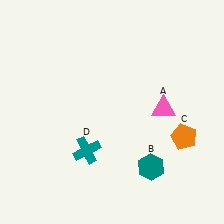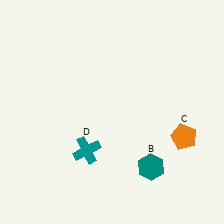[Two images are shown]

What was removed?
The pink triangle (A) was removed in Image 2.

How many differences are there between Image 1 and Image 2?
There is 1 difference between the two images.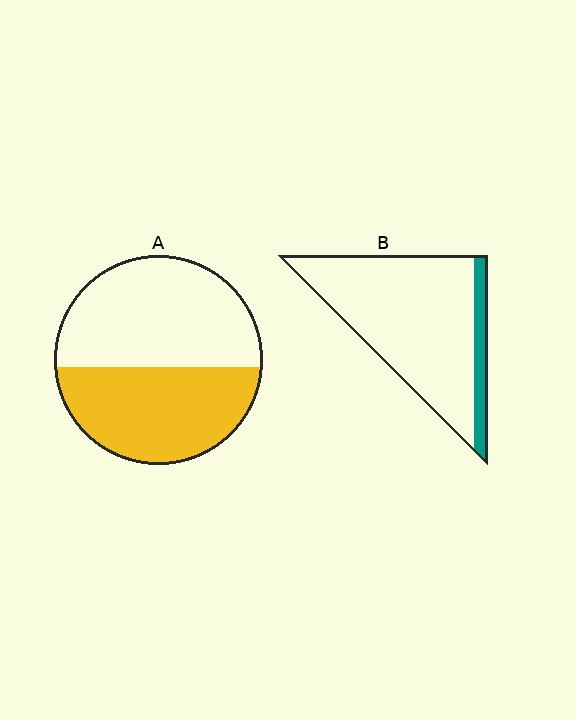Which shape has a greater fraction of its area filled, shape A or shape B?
Shape A.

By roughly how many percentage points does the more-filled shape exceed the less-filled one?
By roughly 35 percentage points (A over B).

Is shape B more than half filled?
No.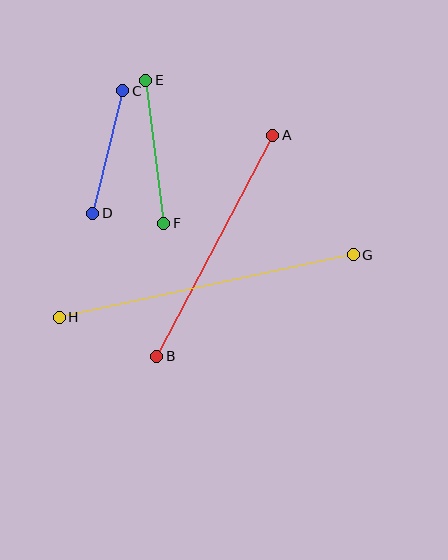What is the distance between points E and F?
The distance is approximately 144 pixels.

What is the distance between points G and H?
The distance is approximately 301 pixels.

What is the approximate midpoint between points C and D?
The midpoint is at approximately (108, 152) pixels.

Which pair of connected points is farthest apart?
Points G and H are farthest apart.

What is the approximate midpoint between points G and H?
The midpoint is at approximately (206, 286) pixels.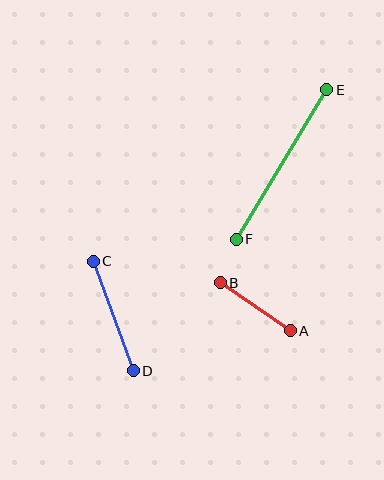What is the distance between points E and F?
The distance is approximately 175 pixels.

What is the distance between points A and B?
The distance is approximately 85 pixels.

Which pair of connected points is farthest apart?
Points E and F are farthest apart.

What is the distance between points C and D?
The distance is approximately 117 pixels.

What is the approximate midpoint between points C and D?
The midpoint is at approximately (113, 316) pixels.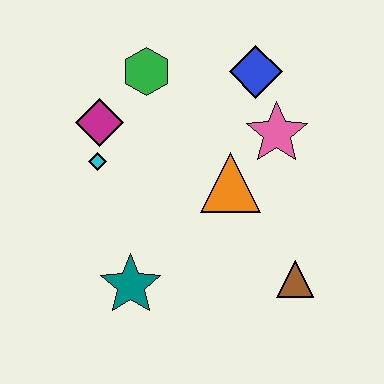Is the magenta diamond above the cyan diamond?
Yes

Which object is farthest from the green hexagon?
The brown triangle is farthest from the green hexagon.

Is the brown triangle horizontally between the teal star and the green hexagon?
No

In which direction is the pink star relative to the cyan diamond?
The pink star is to the right of the cyan diamond.